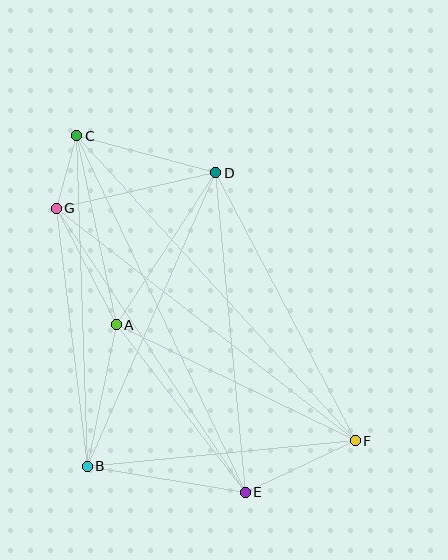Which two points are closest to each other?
Points C and G are closest to each other.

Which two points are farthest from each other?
Points C and F are farthest from each other.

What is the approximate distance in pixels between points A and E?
The distance between A and E is approximately 211 pixels.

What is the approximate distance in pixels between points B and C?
The distance between B and C is approximately 331 pixels.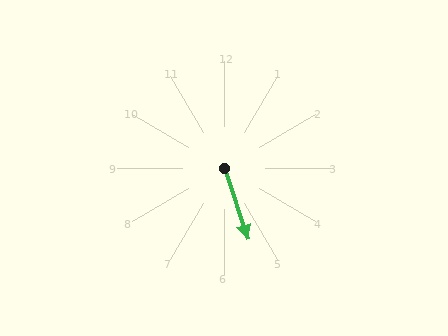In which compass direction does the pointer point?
South.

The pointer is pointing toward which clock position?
Roughly 5 o'clock.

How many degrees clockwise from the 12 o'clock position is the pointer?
Approximately 161 degrees.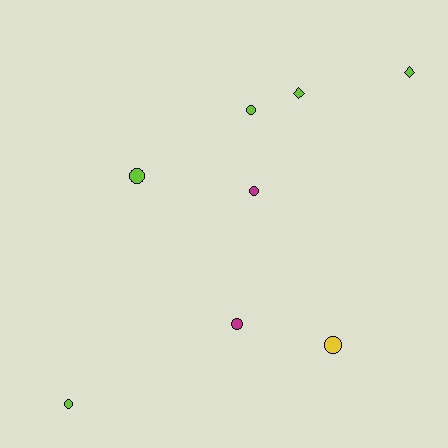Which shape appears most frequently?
Circle, with 6 objects.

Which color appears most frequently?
Lime, with 5 objects.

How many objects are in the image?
There are 8 objects.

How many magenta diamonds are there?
There are no magenta diamonds.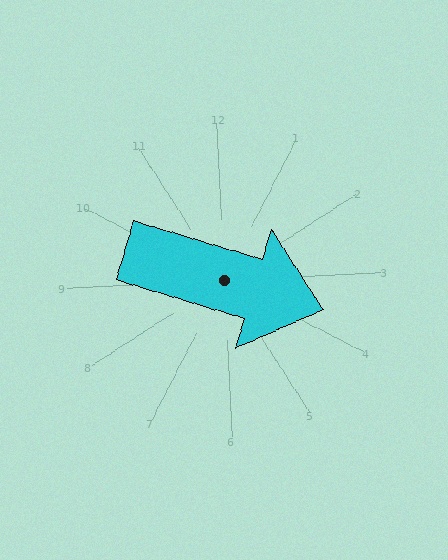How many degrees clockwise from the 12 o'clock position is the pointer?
Approximately 109 degrees.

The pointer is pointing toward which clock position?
Roughly 4 o'clock.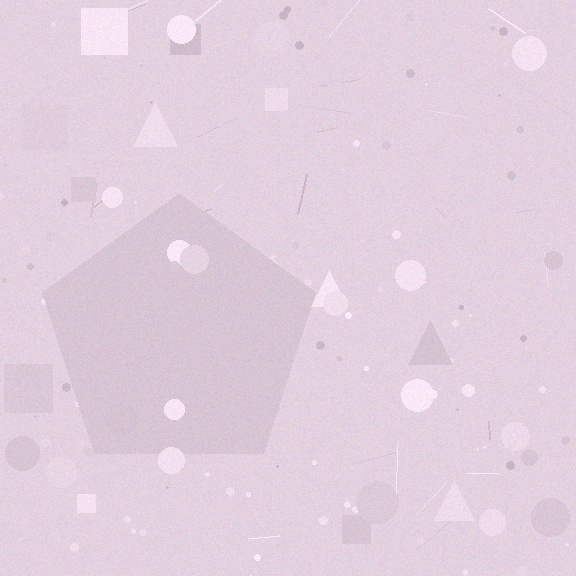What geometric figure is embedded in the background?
A pentagon is embedded in the background.